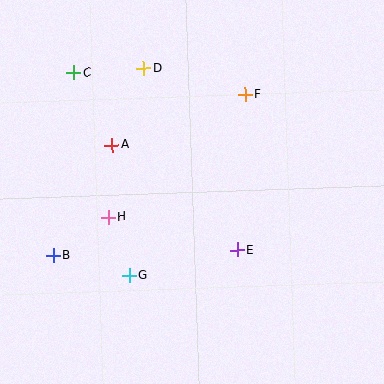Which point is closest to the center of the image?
Point E at (237, 250) is closest to the center.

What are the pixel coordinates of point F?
Point F is at (245, 94).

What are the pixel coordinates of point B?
Point B is at (53, 256).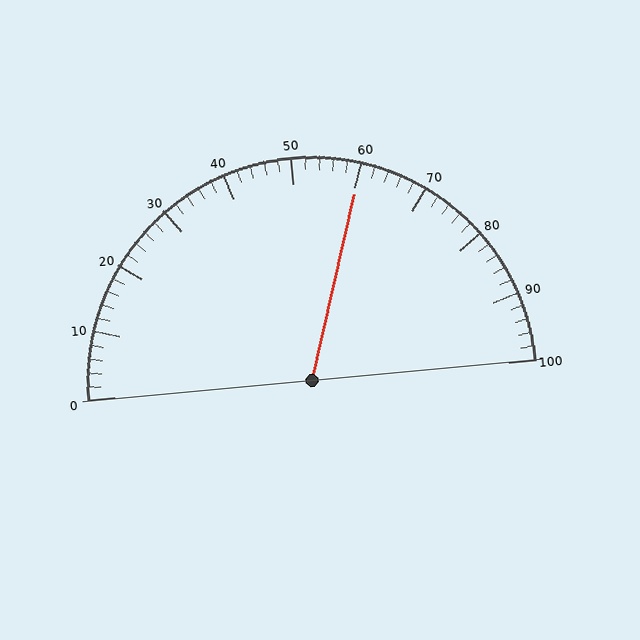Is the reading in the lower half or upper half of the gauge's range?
The reading is in the upper half of the range (0 to 100).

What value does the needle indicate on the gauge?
The needle indicates approximately 60.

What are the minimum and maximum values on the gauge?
The gauge ranges from 0 to 100.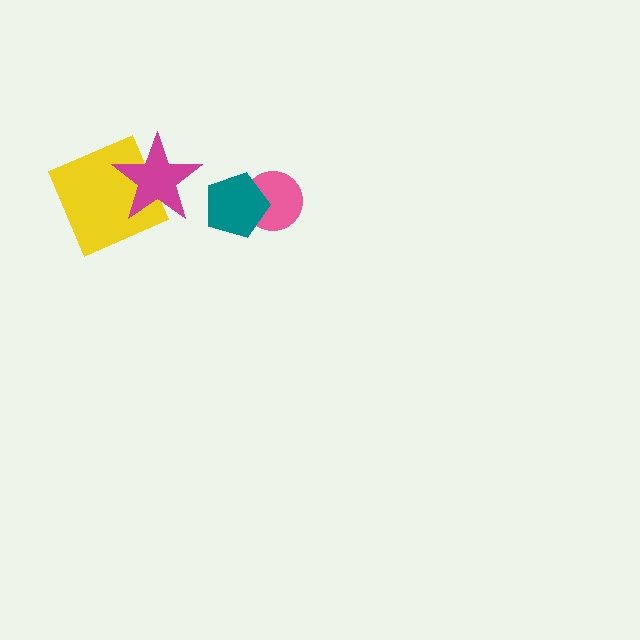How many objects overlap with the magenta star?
1 object overlaps with the magenta star.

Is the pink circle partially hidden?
Yes, it is partially covered by another shape.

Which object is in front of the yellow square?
The magenta star is in front of the yellow square.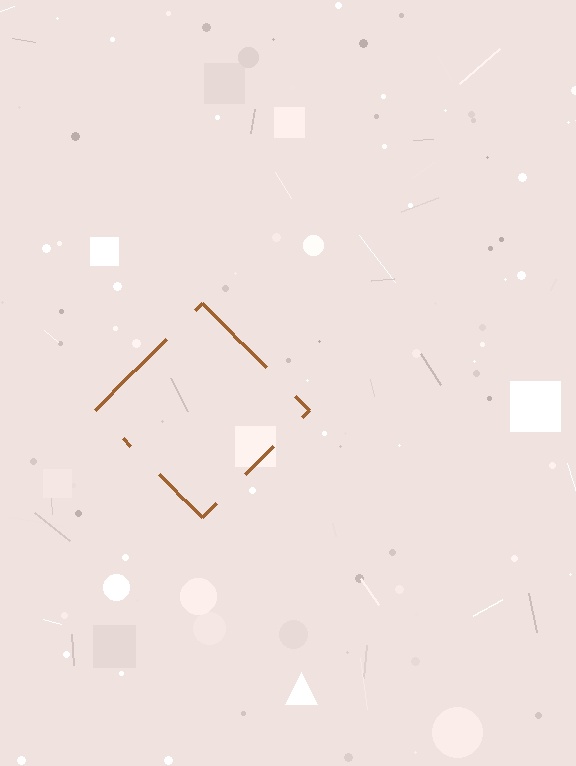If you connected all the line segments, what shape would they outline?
They would outline a diamond.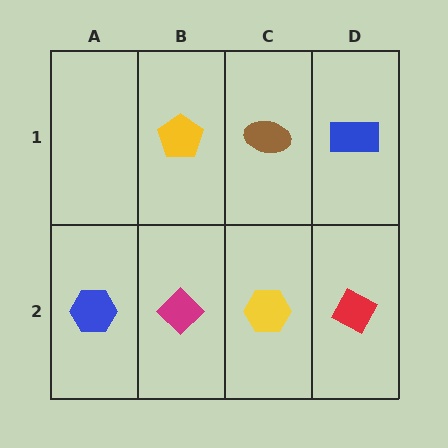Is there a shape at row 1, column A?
No, that cell is empty.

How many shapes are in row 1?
3 shapes.